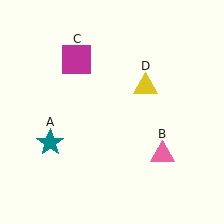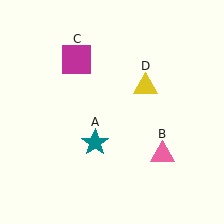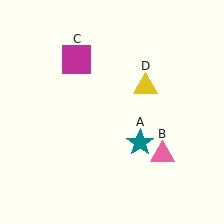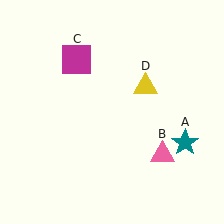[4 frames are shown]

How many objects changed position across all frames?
1 object changed position: teal star (object A).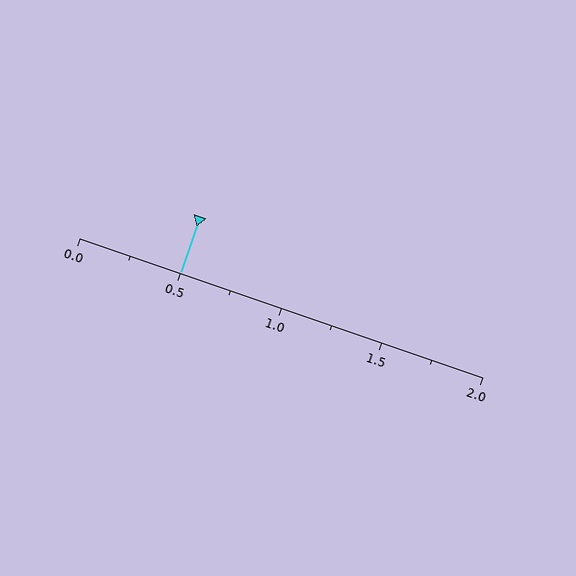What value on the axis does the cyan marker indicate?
The marker indicates approximately 0.5.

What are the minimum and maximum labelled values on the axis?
The axis runs from 0.0 to 2.0.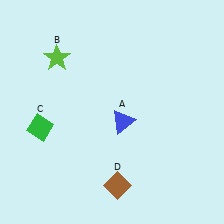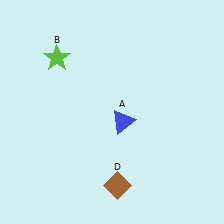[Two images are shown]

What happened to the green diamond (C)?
The green diamond (C) was removed in Image 2. It was in the bottom-left area of Image 1.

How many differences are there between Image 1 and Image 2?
There is 1 difference between the two images.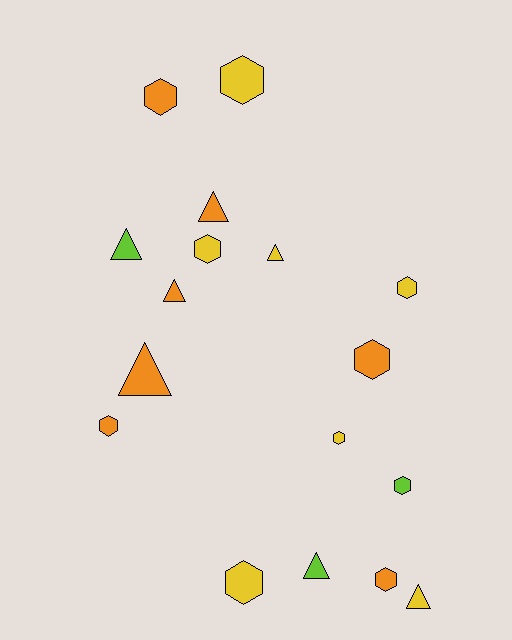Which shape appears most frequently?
Hexagon, with 10 objects.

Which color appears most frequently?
Orange, with 7 objects.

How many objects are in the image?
There are 17 objects.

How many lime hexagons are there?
There is 1 lime hexagon.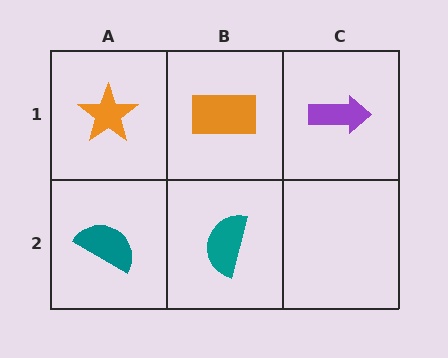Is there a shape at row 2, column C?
No, that cell is empty.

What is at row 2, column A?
A teal semicircle.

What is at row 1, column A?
An orange star.